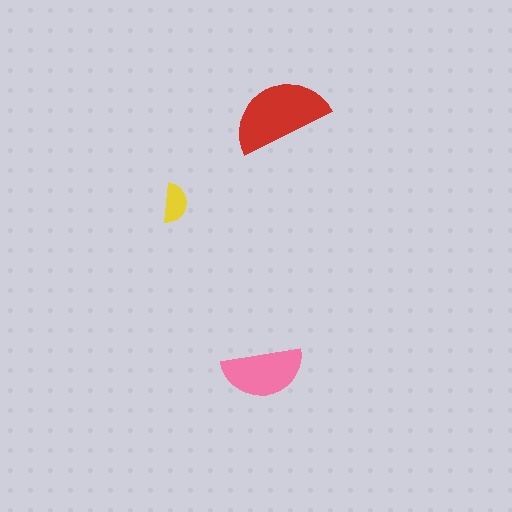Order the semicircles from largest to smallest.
the red one, the pink one, the yellow one.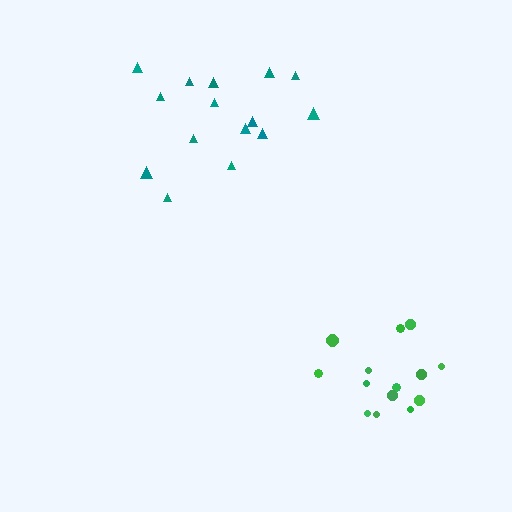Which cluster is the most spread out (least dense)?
Teal.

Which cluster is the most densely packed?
Green.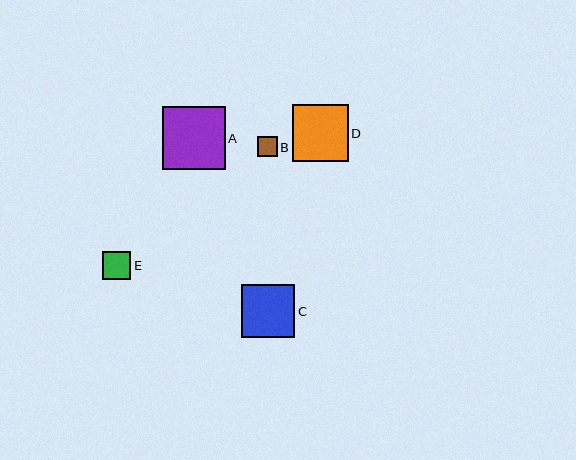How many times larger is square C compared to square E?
Square C is approximately 1.9 times the size of square E.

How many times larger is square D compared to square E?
Square D is approximately 2.0 times the size of square E.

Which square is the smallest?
Square B is the smallest with a size of approximately 20 pixels.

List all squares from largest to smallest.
From largest to smallest: A, D, C, E, B.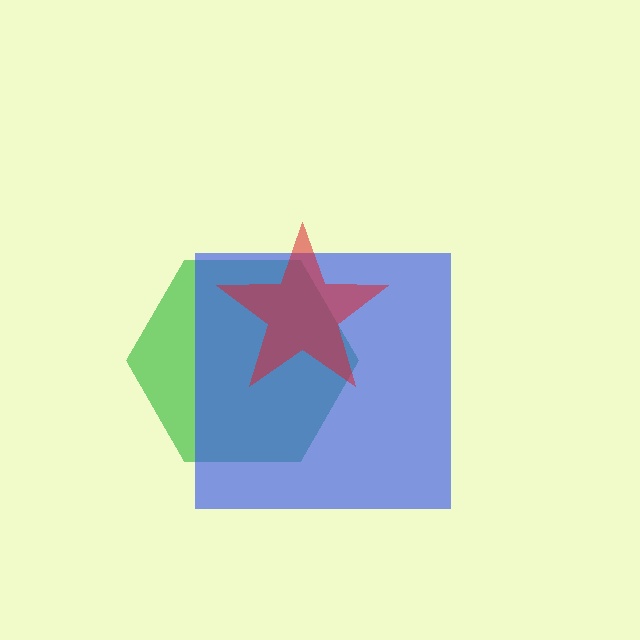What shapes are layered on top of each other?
The layered shapes are: a green hexagon, a blue square, a red star.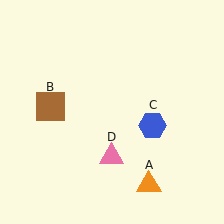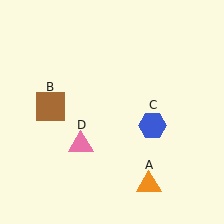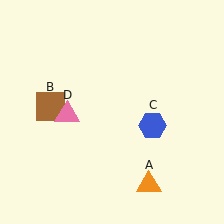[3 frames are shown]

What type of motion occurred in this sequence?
The pink triangle (object D) rotated clockwise around the center of the scene.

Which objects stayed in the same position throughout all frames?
Orange triangle (object A) and brown square (object B) and blue hexagon (object C) remained stationary.